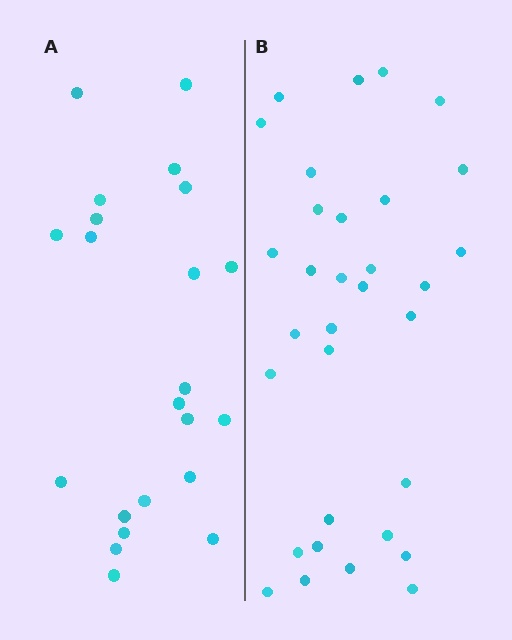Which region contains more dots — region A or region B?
Region B (the right region) has more dots.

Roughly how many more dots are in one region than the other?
Region B has roughly 10 or so more dots than region A.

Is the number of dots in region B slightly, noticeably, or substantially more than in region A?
Region B has substantially more. The ratio is roughly 1.5 to 1.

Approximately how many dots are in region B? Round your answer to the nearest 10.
About 30 dots. (The exact count is 32, which rounds to 30.)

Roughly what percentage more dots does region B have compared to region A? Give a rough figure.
About 45% more.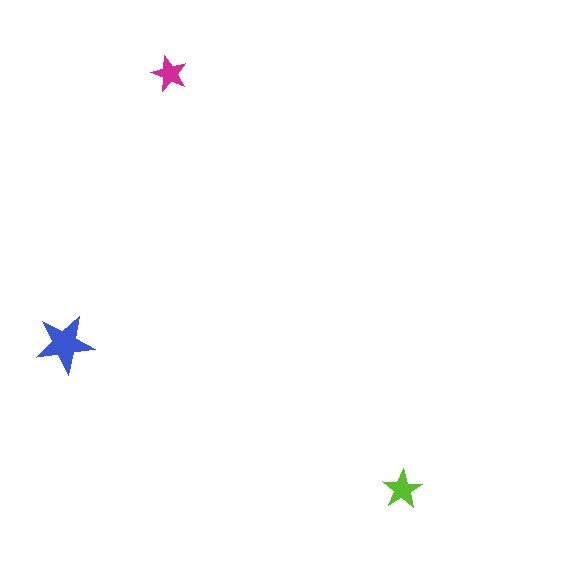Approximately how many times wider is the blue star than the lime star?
About 1.5 times wider.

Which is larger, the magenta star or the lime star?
The lime one.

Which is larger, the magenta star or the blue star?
The blue one.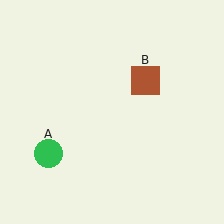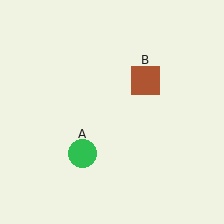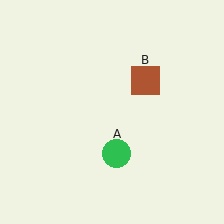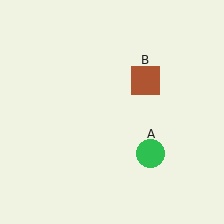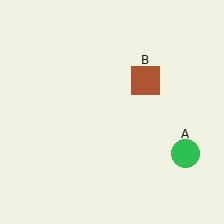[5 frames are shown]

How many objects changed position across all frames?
1 object changed position: green circle (object A).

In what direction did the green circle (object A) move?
The green circle (object A) moved right.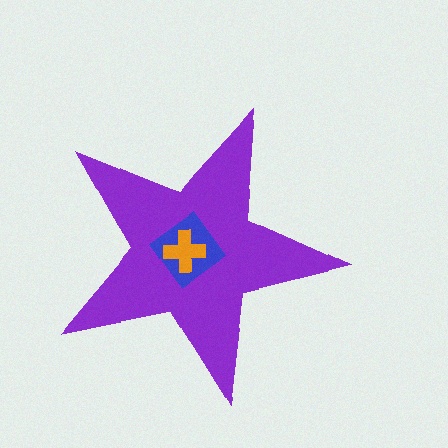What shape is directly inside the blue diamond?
The orange cross.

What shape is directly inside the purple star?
The blue diamond.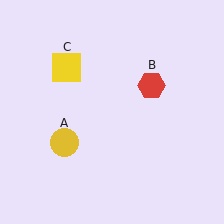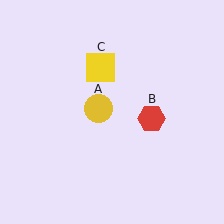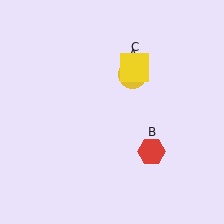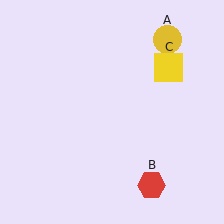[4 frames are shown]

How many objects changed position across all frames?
3 objects changed position: yellow circle (object A), red hexagon (object B), yellow square (object C).